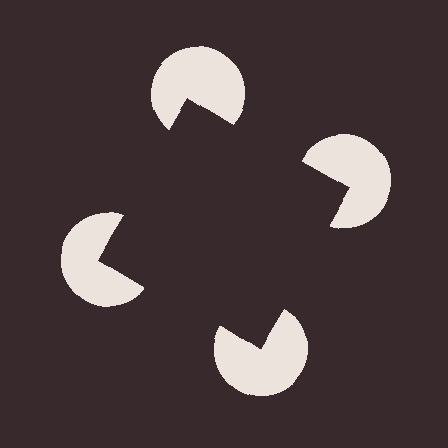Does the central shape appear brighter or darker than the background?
It typically appears slightly darker than the background, even though no actual brightness change is drawn.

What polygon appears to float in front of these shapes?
An illusory square — its edges are inferred from the aligned wedge cuts in the pac-man discs, not physically drawn.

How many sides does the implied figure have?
4 sides.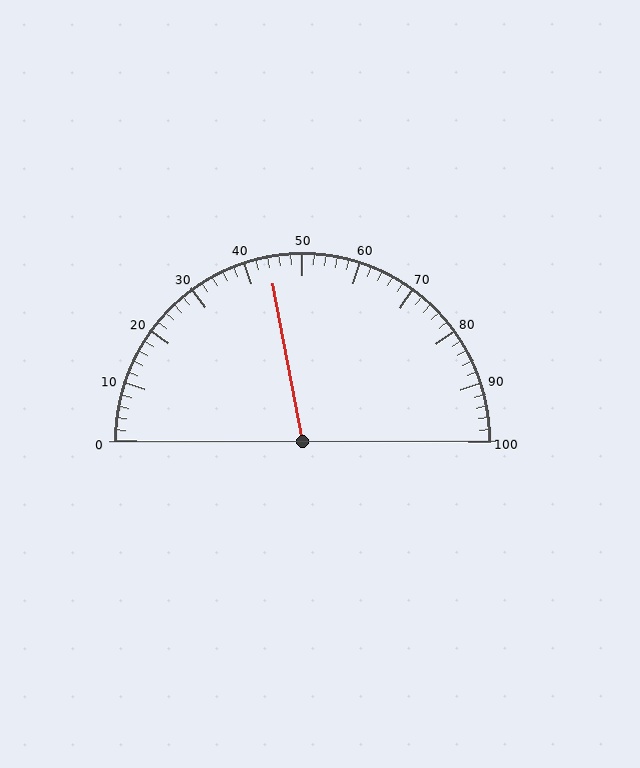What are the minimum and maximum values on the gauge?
The gauge ranges from 0 to 100.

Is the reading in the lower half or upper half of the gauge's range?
The reading is in the lower half of the range (0 to 100).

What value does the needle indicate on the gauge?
The needle indicates approximately 44.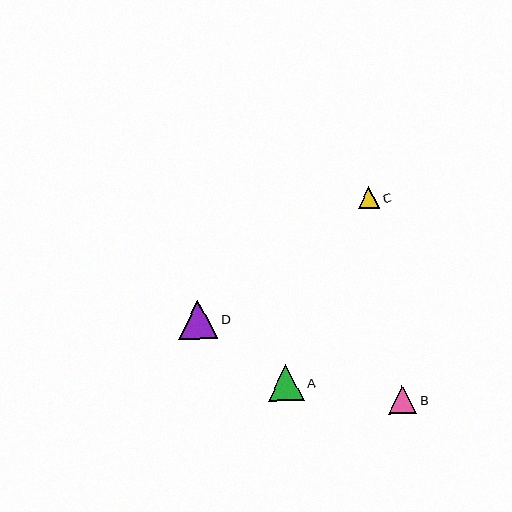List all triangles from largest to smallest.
From largest to smallest: D, A, B, C.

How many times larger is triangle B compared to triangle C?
Triangle B is approximately 1.3 times the size of triangle C.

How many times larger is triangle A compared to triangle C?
Triangle A is approximately 1.7 times the size of triangle C.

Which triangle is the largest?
Triangle D is the largest with a size of approximately 39 pixels.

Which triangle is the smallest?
Triangle C is the smallest with a size of approximately 22 pixels.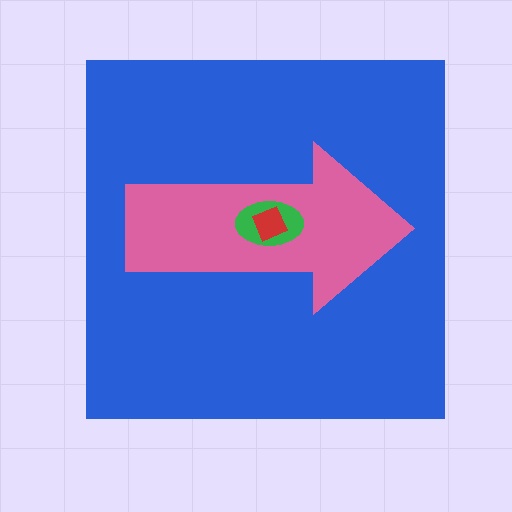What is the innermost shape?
The red diamond.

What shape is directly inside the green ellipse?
The red diamond.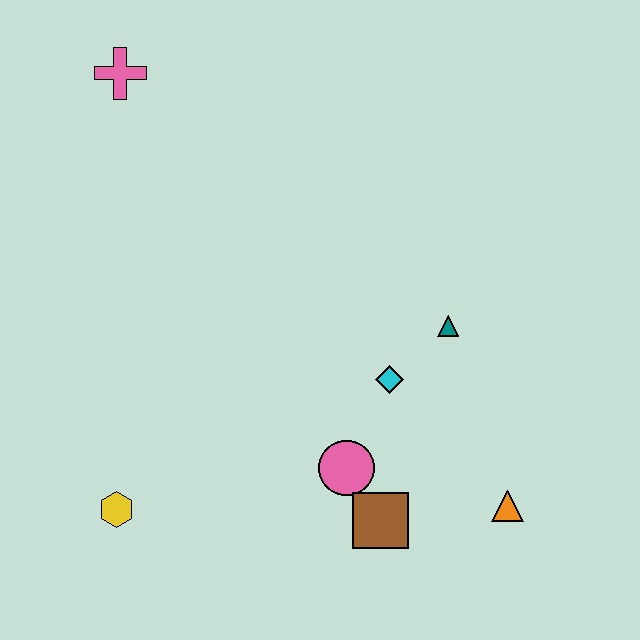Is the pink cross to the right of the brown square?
No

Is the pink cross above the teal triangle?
Yes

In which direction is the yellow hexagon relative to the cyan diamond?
The yellow hexagon is to the left of the cyan diamond.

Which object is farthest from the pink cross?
The orange triangle is farthest from the pink cross.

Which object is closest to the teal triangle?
The cyan diamond is closest to the teal triangle.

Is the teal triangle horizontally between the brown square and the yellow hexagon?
No